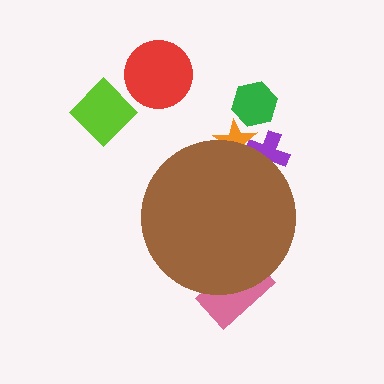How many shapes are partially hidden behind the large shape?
3 shapes are partially hidden.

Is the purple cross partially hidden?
Yes, the purple cross is partially hidden behind the brown circle.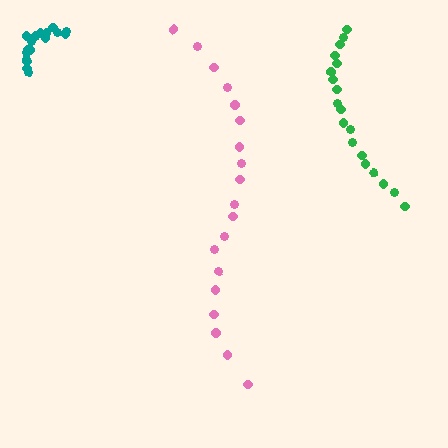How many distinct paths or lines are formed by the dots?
There are 3 distinct paths.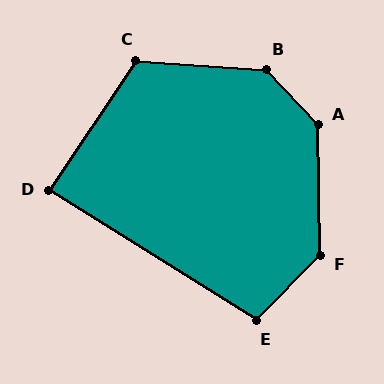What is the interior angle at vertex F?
Approximately 134 degrees (obtuse).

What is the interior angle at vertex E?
Approximately 103 degrees (obtuse).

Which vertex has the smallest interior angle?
D, at approximately 88 degrees.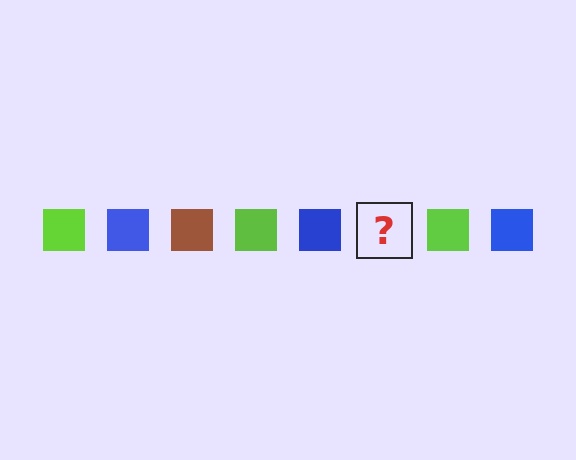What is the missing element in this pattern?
The missing element is a brown square.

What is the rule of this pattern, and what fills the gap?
The rule is that the pattern cycles through lime, blue, brown squares. The gap should be filled with a brown square.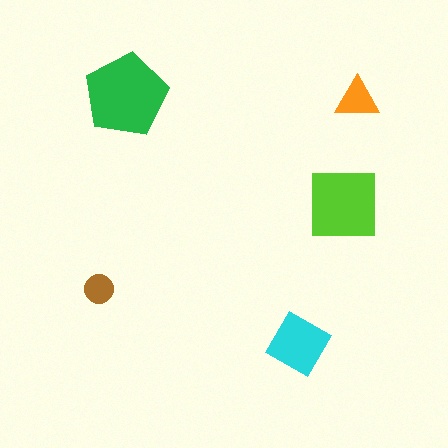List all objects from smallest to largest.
The brown circle, the orange triangle, the cyan diamond, the lime square, the green pentagon.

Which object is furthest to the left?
The brown circle is leftmost.